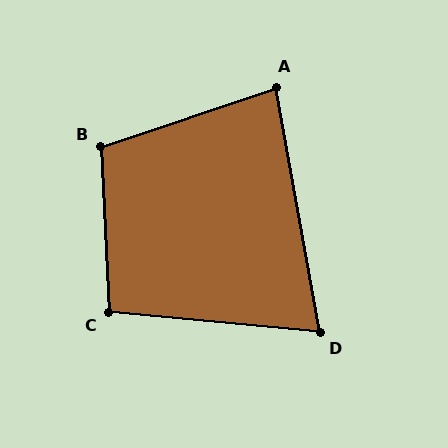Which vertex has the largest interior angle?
B, at approximately 106 degrees.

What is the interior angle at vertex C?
Approximately 98 degrees (obtuse).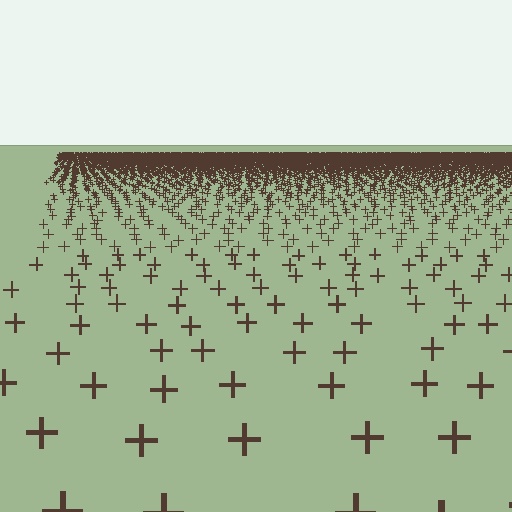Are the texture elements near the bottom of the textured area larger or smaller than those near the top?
Larger. Near the bottom, elements are closer to the viewer and appear at a bigger on-screen size.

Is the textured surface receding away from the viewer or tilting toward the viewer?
The surface is receding away from the viewer. Texture elements get smaller and denser toward the top.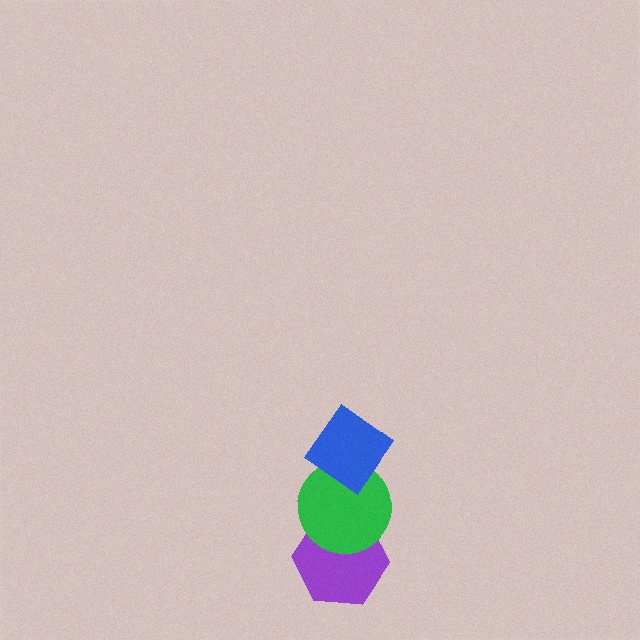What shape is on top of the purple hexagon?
The green circle is on top of the purple hexagon.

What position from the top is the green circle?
The green circle is 2nd from the top.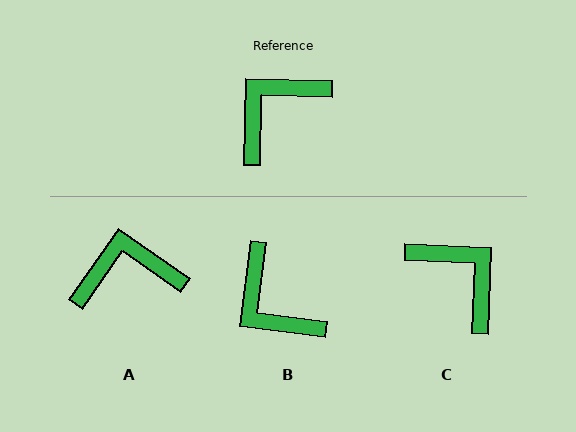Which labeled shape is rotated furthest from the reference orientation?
C, about 91 degrees away.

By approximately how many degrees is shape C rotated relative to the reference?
Approximately 91 degrees clockwise.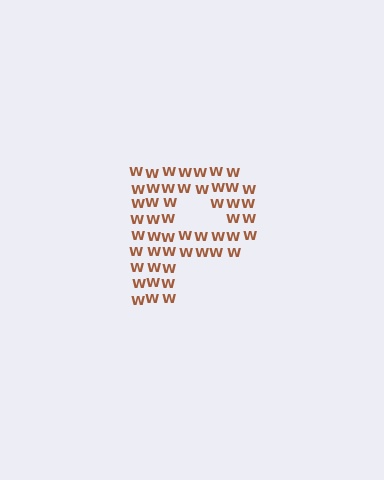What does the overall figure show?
The overall figure shows the letter P.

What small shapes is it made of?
It is made of small letter W's.